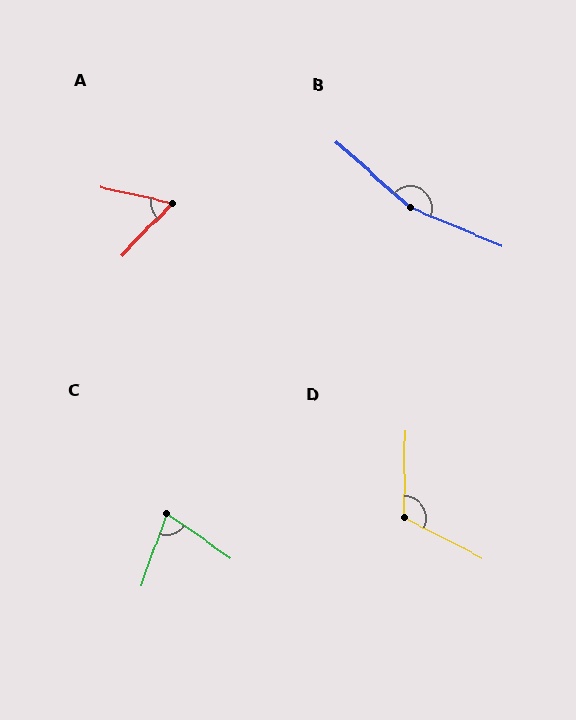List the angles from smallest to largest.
A (59°), C (74°), D (116°), B (161°).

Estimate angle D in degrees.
Approximately 116 degrees.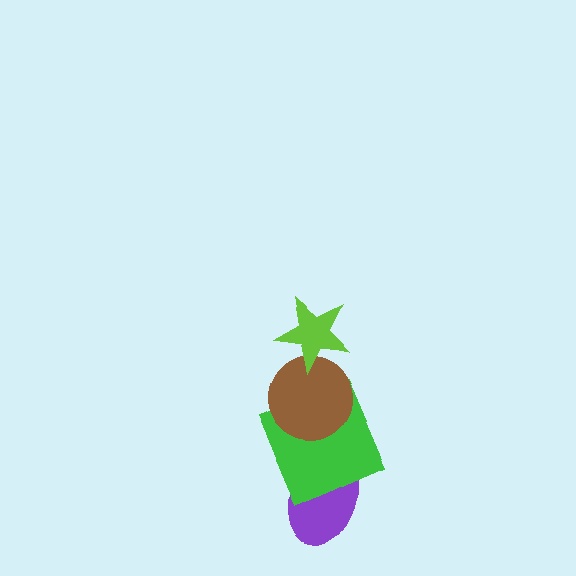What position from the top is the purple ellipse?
The purple ellipse is 4th from the top.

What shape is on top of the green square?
The brown circle is on top of the green square.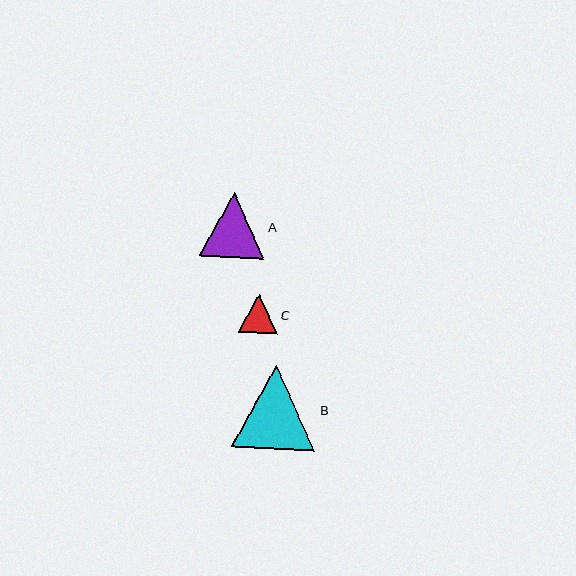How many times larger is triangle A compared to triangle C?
Triangle A is approximately 1.7 times the size of triangle C.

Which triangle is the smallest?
Triangle C is the smallest with a size of approximately 39 pixels.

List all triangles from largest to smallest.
From largest to smallest: B, A, C.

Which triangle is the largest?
Triangle B is the largest with a size of approximately 83 pixels.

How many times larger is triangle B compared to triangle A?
Triangle B is approximately 1.3 times the size of triangle A.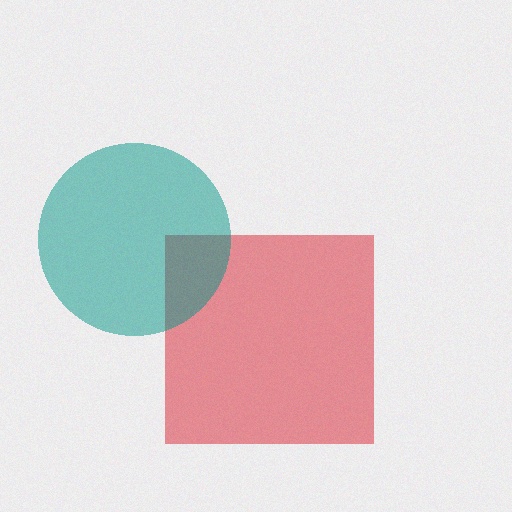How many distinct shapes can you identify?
There are 2 distinct shapes: a red square, a teal circle.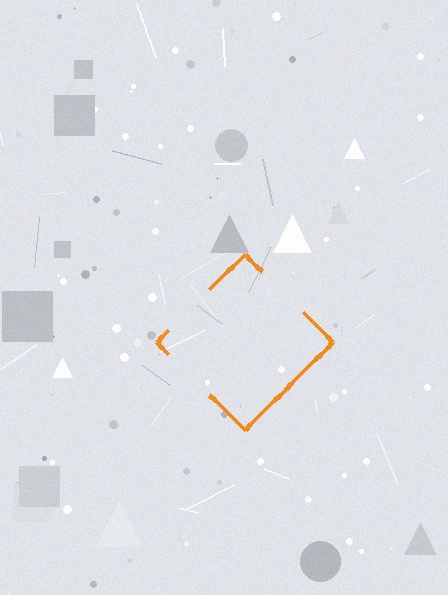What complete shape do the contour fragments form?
The contour fragments form a diamond.